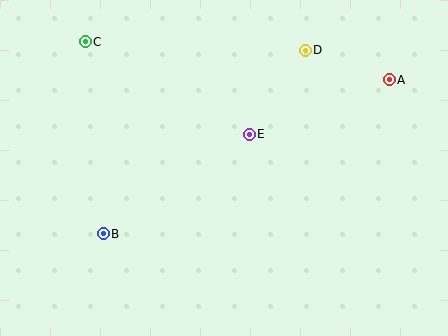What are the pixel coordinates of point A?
Point A is at (389, 80).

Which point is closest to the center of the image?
Point E at (249, 134) is closest to the center.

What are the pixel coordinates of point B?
Point B is at (103, 234).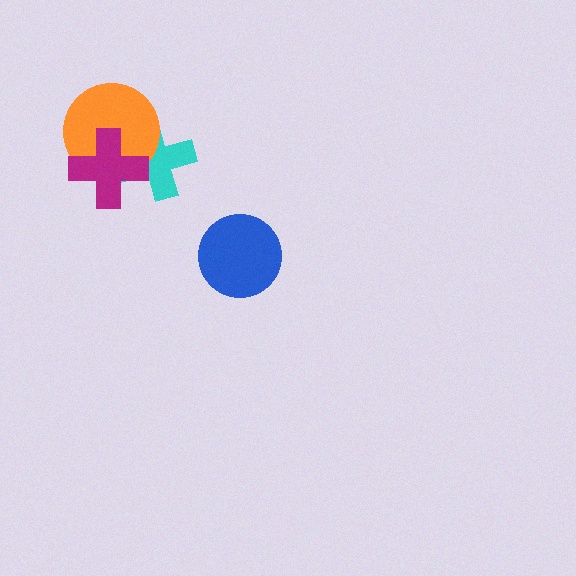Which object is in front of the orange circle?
The magenta cross is in front of the orange circle.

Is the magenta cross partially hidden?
No, no other shape covers it.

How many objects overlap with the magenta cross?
2 objects overlap with the magenta cross.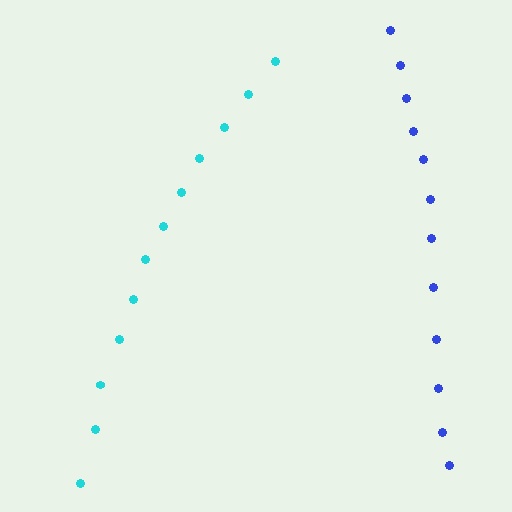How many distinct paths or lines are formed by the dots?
There are 2 distinct paths.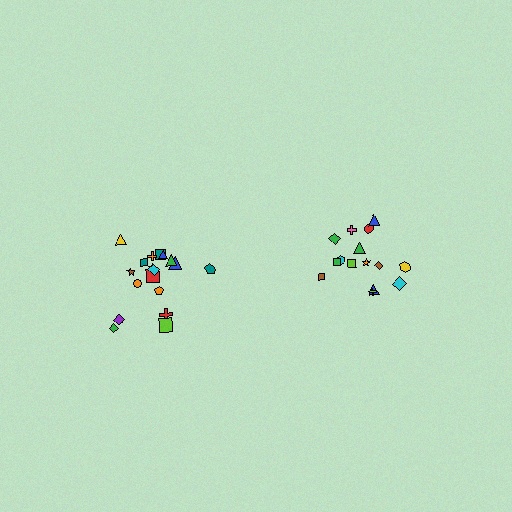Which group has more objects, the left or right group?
The left group.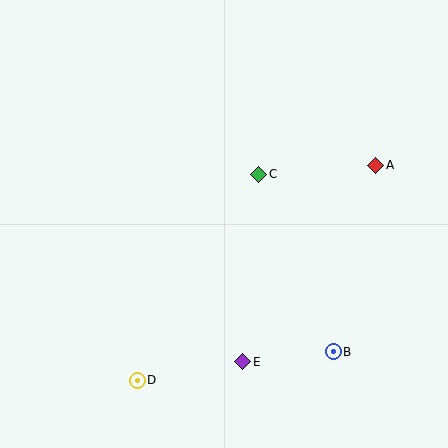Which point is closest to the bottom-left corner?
Point D is closest to the bottom-left corner.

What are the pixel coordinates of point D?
Point D is at (137, 380).